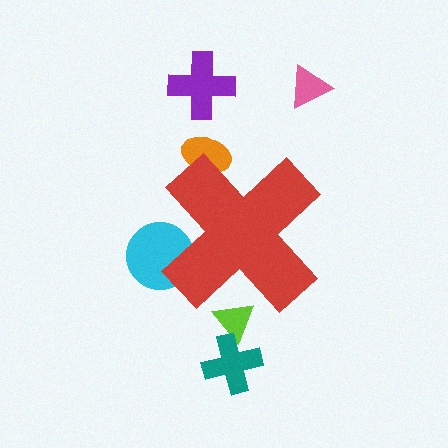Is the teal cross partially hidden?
No, the teal cross is fully visible.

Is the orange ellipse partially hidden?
Yes, the orange ellipse is partially hidden behind the red cross.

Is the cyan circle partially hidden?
Yes, the cyan circle is partially hidden behind the red cross.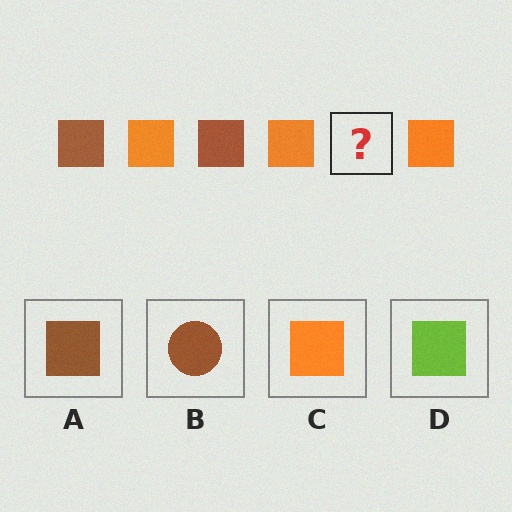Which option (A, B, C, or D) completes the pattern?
A.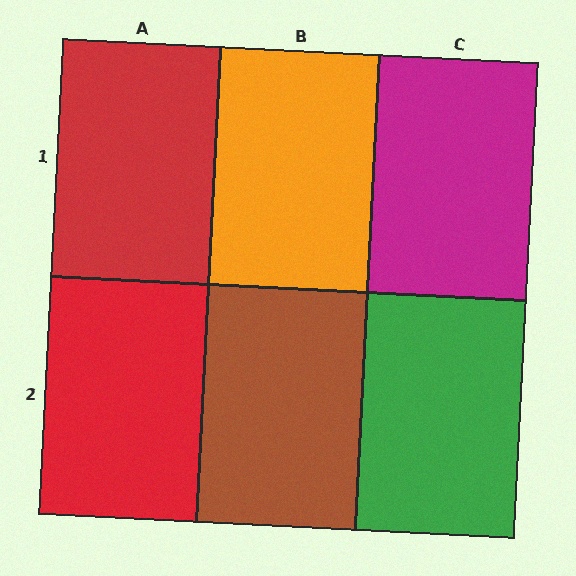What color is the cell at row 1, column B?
Orange.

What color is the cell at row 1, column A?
Red.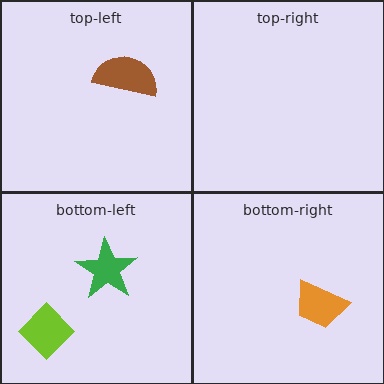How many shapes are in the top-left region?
1.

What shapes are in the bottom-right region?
The orange trapezoid.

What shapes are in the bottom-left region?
The green star, the lime diamond.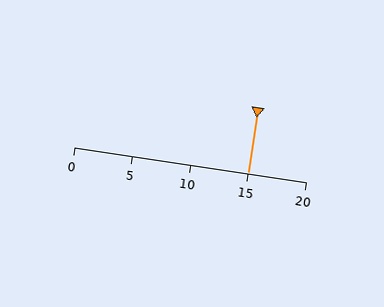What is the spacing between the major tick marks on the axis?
The major ticks are spaced 5 apart.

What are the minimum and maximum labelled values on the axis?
The axis runs from 0 to 20.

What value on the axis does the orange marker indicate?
The marker indicates approximately 15.